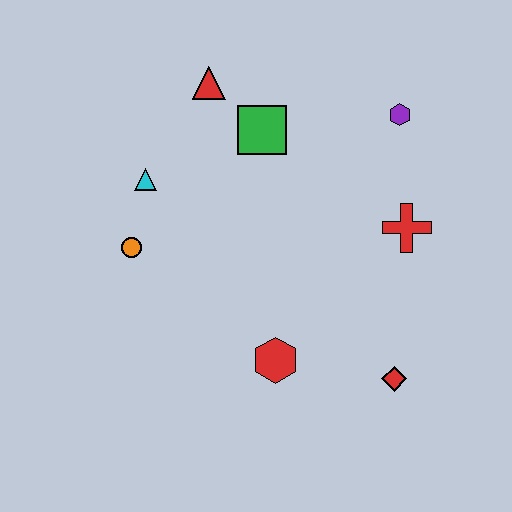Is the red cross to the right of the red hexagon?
Yes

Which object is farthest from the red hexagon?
The red triangle is farthest from the red hexagon.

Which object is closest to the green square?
The red triangle is closest to the green square.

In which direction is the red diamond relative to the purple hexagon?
The red diamond is below the purple hexagon.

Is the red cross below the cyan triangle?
Yes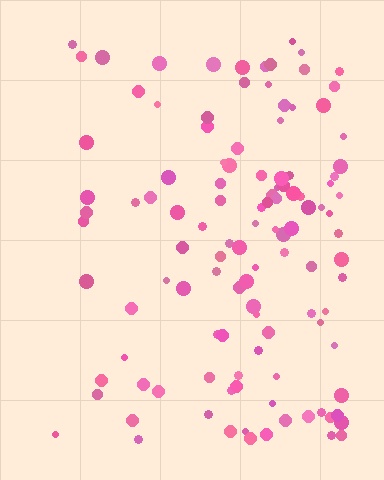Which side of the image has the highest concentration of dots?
The right.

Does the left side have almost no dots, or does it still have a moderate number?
Still a moderate number, just noticeably fewer than the right.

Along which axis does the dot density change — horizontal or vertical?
Horizontal.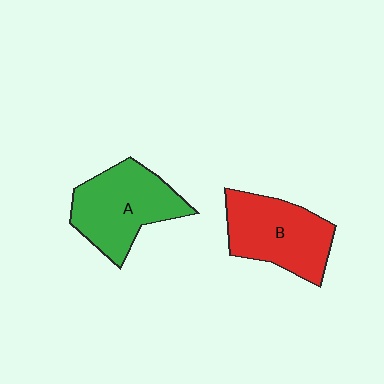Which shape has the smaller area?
Shape B (red).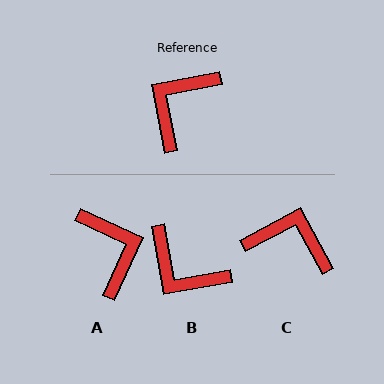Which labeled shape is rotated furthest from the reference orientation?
A, about 126 degrees away.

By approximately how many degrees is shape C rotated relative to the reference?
Approximately 73 degrees clockwise.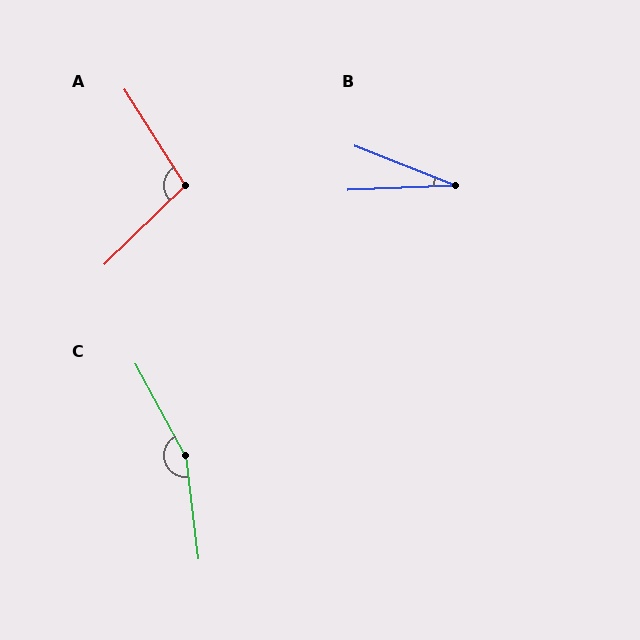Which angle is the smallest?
B, at approximately 24 degrees.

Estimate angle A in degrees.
Approximately 102 degrees.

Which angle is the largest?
C, at approximately 159 degrees.